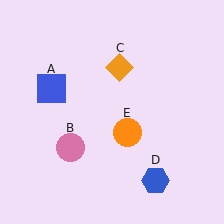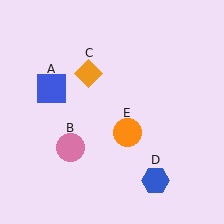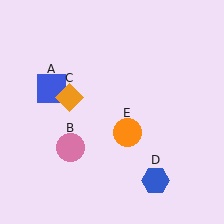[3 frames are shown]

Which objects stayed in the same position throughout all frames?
Blue square (object A) and pink circle (object B) and blue hexagon (object D) and orange circle (object E) remained stationary.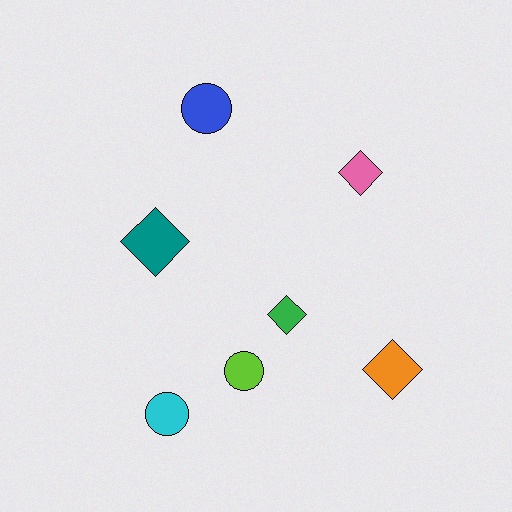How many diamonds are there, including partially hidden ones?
There are 4 diamonds.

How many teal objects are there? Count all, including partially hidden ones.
There is 1 teal object.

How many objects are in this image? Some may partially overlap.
There are 7 objects.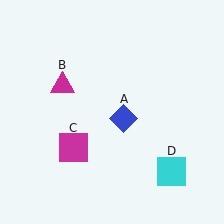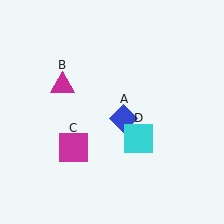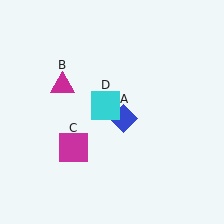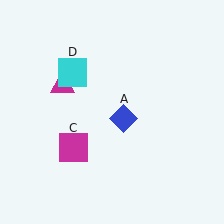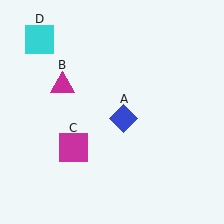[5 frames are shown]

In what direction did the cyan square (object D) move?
The cyan square (object D) moved up and to the left.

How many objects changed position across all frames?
1 object changed position: cyan square (object D).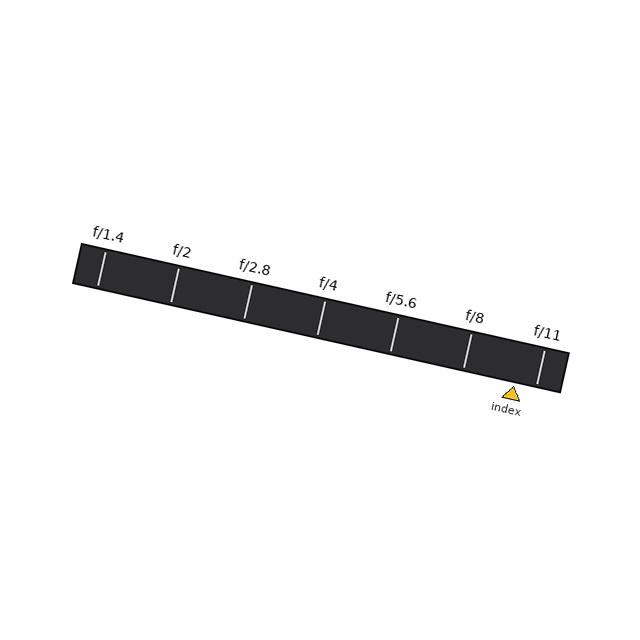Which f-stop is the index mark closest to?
The index mark is closest to f/11.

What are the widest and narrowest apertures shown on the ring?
The widest aperture shown is f/1.4 and the narrowest is f/11.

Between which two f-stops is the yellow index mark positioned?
The index mark is between f/8 and f/11.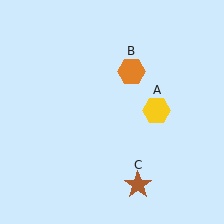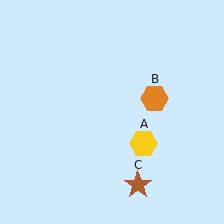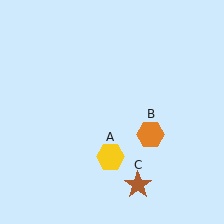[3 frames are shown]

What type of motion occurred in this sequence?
The yellow hexagon (object A), orange hexagon (object B) rotated clockwise around the center of the scene.